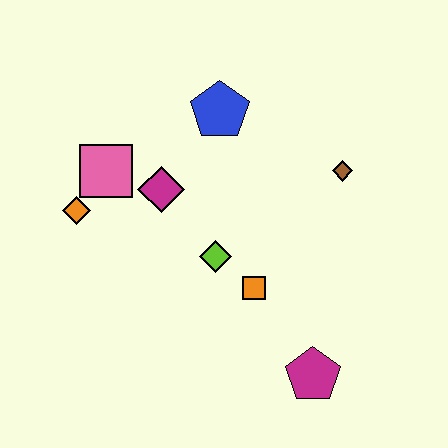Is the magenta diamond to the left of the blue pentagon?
Yes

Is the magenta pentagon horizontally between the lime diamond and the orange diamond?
No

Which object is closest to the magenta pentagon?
The orange square is closest to the magenta pentagon.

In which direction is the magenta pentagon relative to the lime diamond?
The magenta pentagon is below the lime diamond.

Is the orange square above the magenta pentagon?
Yes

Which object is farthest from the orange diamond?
The magenta pentagon is farthest from the orange diamond.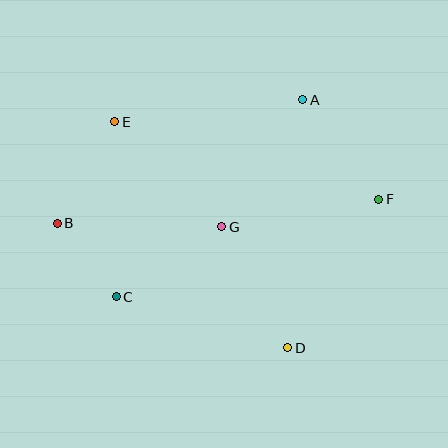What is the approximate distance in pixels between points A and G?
The distance between A and G is approximately 150 pixels.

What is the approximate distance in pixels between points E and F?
The distance between E and F is approximately 275 pixels.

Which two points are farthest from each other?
Points B and F are farthest from each other.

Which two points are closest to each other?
Points B and C are closest to each other.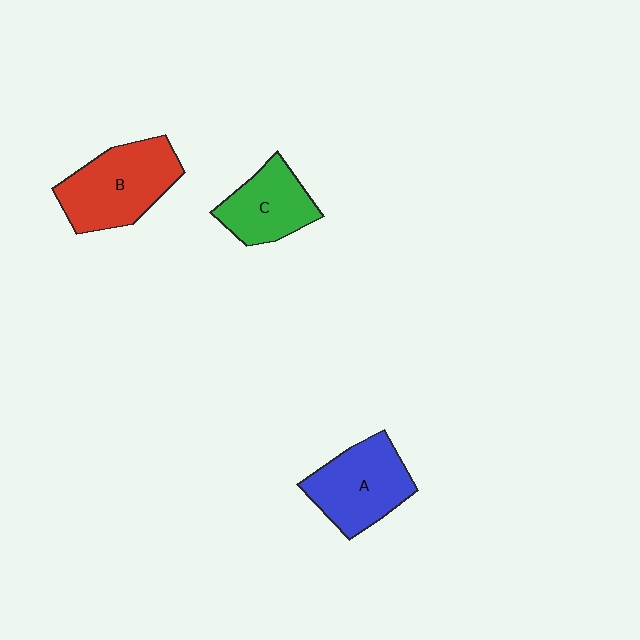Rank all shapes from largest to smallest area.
From largest to smallest: B (red), A (blue), C (green).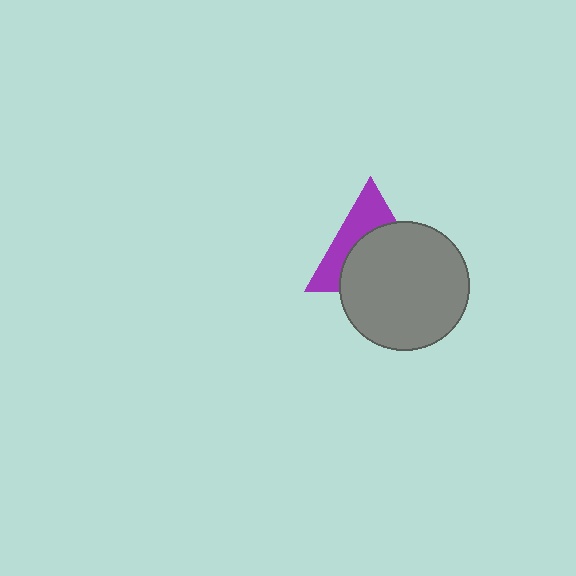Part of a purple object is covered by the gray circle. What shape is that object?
It is a triangle.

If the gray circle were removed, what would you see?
You would see the complete purple triangle.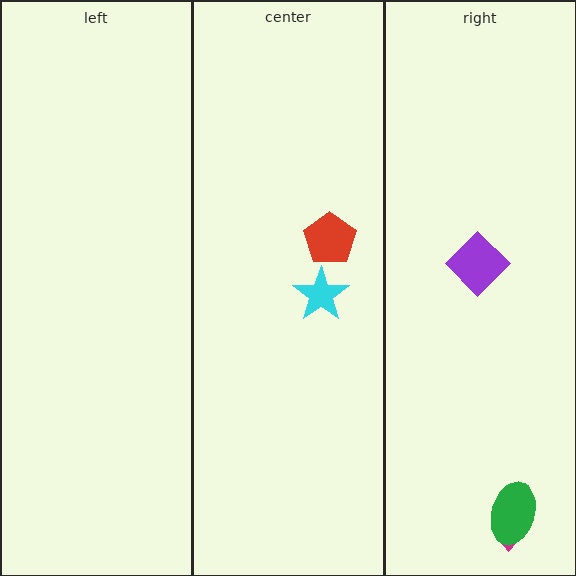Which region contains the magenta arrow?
The right region.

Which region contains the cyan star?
The center region.